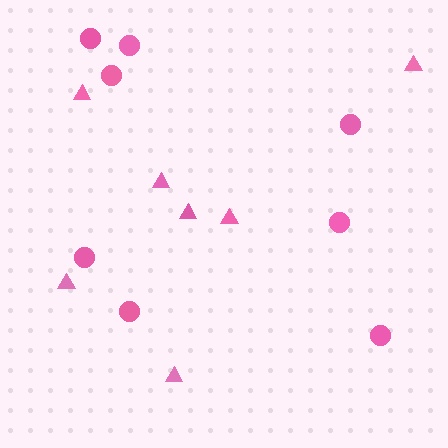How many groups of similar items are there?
There are 2 groups: one group of circles (8) and one group of triangles (7).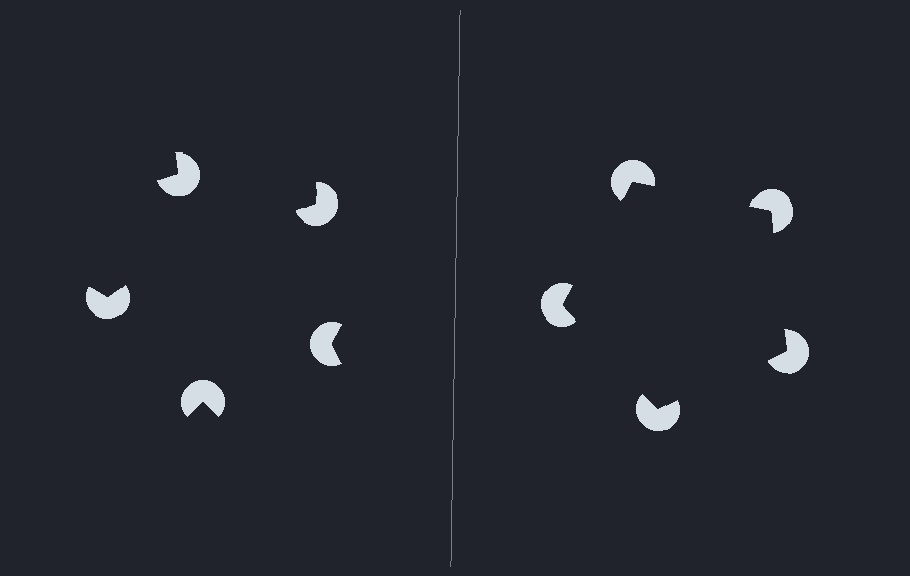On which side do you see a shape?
An illusory pentagon appears on the right side. On the left side the wedge cuts are rotated, so no coherent shape forms.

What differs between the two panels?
The pac-man discs are positioned identically on both sides; only the wedge orientations differ. On the right they align to a pentagon; on the left they are misaligned.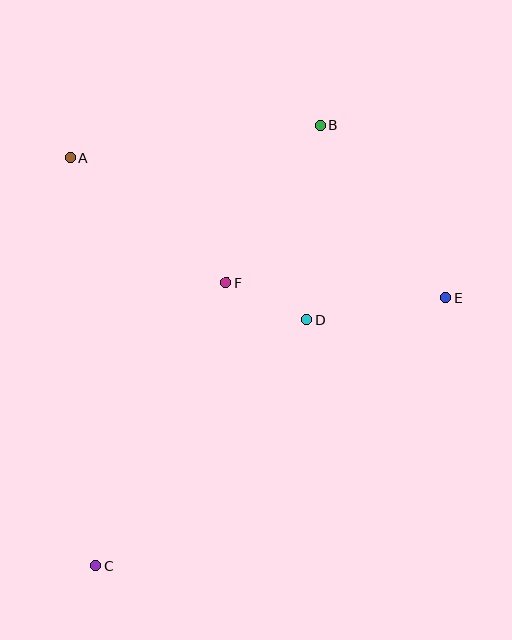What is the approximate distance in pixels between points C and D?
The distance between C and D is approximately 325 pixels.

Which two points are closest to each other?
Points D and F are closest to each other.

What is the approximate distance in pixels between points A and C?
The distance between A and C is approximately 409 pixels.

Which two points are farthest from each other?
Points B and C are farthest from each other.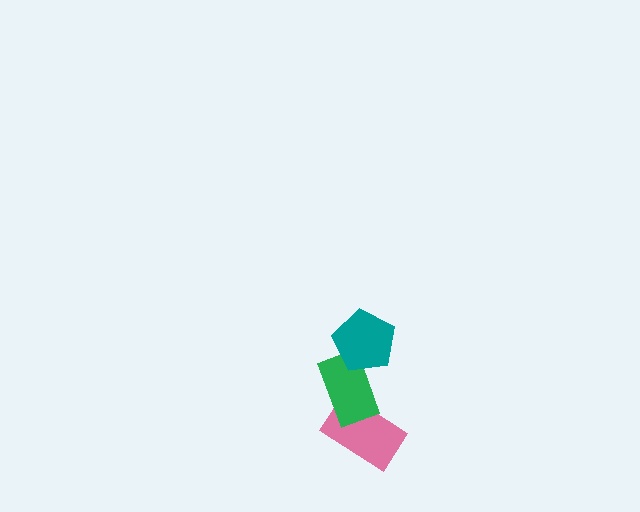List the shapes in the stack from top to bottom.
From top to bottom: the teal pentagon, the green rectangle, the pink rectangle.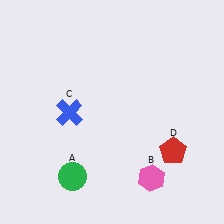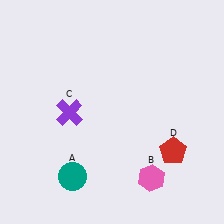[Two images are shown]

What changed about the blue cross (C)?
In Image 1, C is blue. In Image 2, it changed to purple.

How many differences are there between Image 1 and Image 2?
There are 2 differences between the two images.